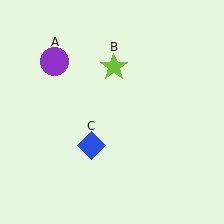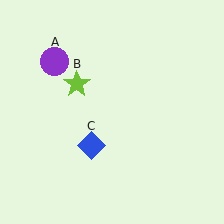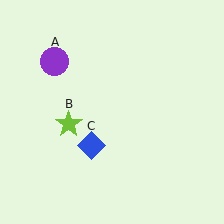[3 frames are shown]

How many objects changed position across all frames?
1 object changed position: lime star (object B).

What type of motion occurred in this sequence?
The lime star (object B) rotated counterclockwise around the center of the scene.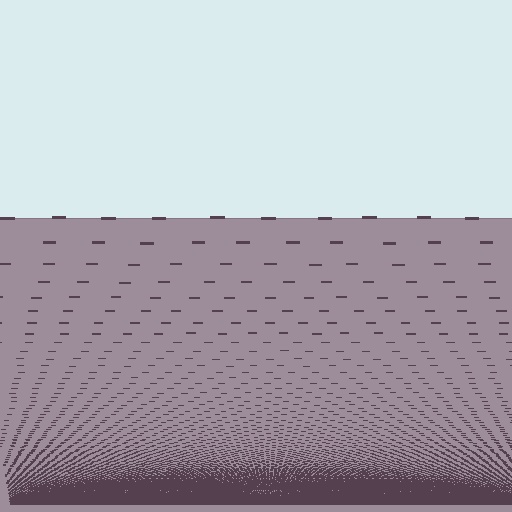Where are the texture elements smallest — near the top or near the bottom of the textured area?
Near the bottom.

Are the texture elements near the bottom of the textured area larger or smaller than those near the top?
Smaller. The gradient is inverted — elements near the bottom are smaller and denser.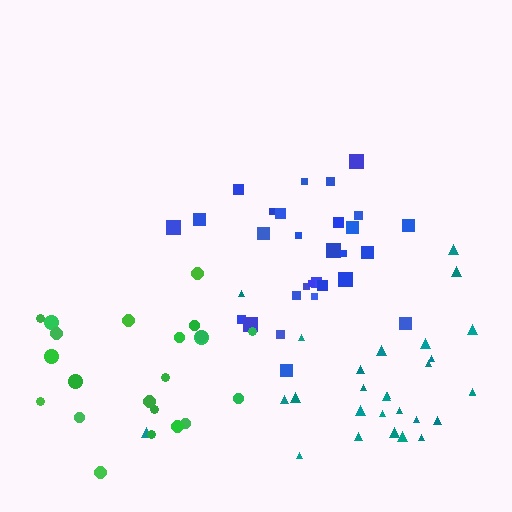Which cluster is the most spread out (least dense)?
Teal.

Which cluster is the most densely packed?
Blue.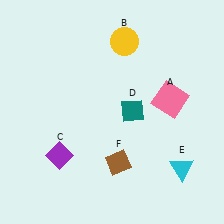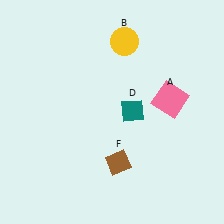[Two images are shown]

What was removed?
The purple diamond (C), the cyan triangle (E) were removed in Image 2.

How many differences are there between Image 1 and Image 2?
There are 2 differences between the two images.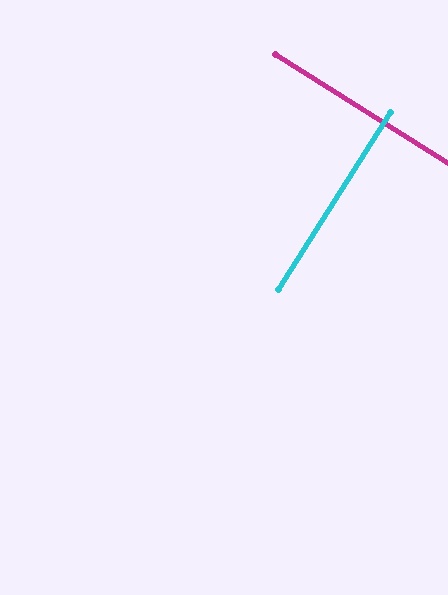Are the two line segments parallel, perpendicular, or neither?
Perpendicular — they meet at approximately 90°.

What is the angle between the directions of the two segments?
Approximately 90 degrees.